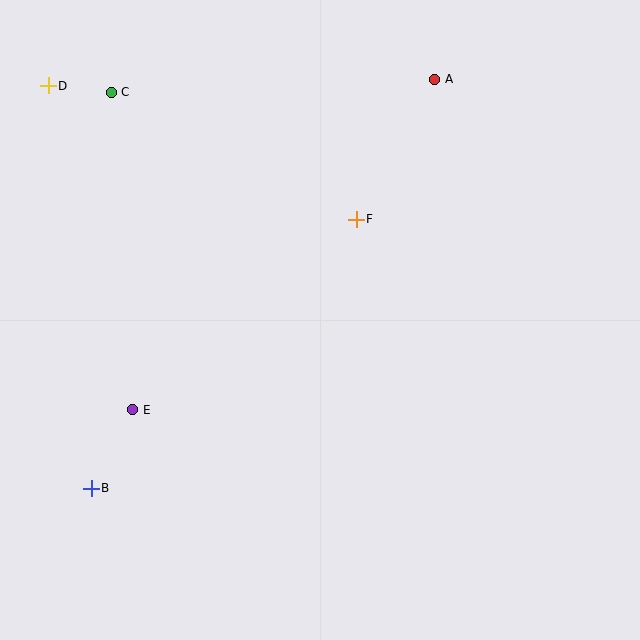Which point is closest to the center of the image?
Point F at (356, 219) is closest to the center.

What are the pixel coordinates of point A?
Point A is at (435, 79).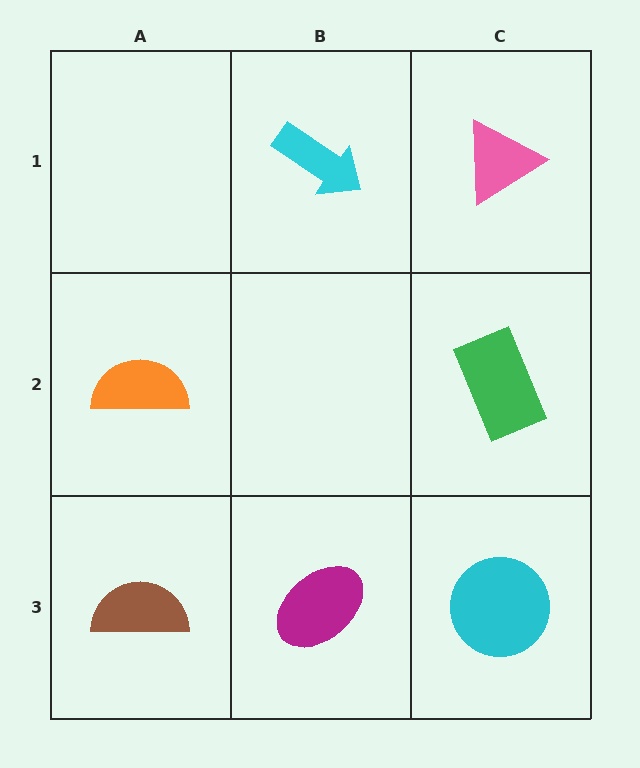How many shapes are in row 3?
3 shapes.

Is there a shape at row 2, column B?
No, that cell is empty.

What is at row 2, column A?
An orange semicircle.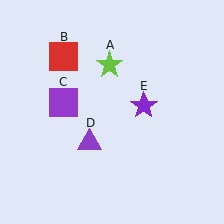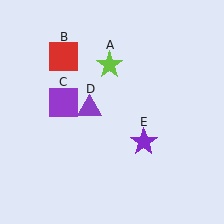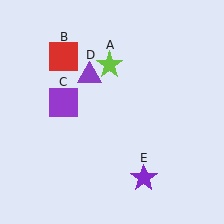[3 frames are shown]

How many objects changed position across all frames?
2 objects changed position: purple triangle (object D), purple star (object E).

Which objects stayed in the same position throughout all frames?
Lime star (object A) and red square (object B) and purple square (object C) remained stationary.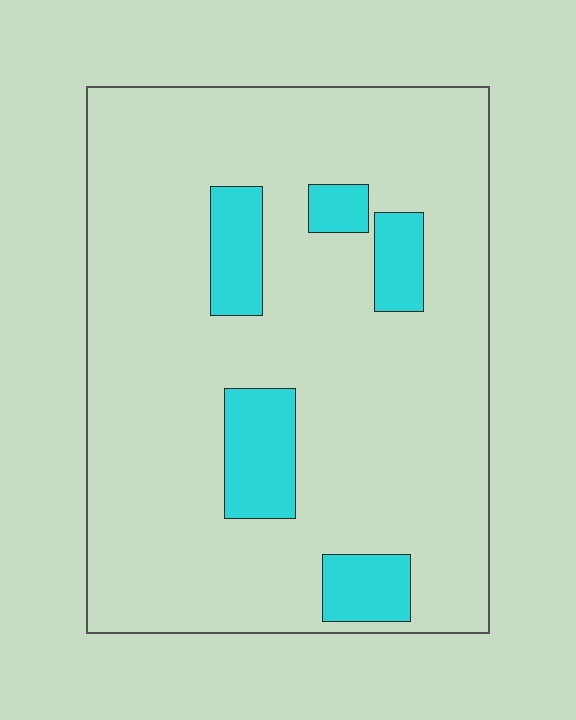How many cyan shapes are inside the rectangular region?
5.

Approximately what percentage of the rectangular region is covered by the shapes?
Approximately 15%.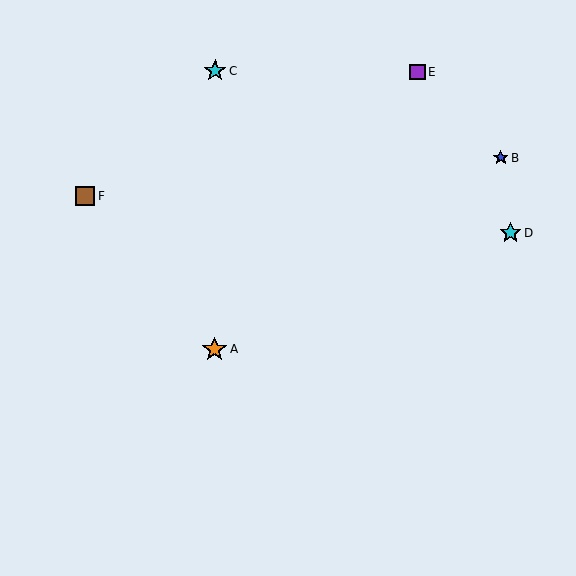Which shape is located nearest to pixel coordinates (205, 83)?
The cyan star (labeled C) at (215, 71) is nearest to that location.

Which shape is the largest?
The orange star (labeled A) is the largest.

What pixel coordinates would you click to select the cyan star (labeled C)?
Click at (215, 71) to select the cyan star C.